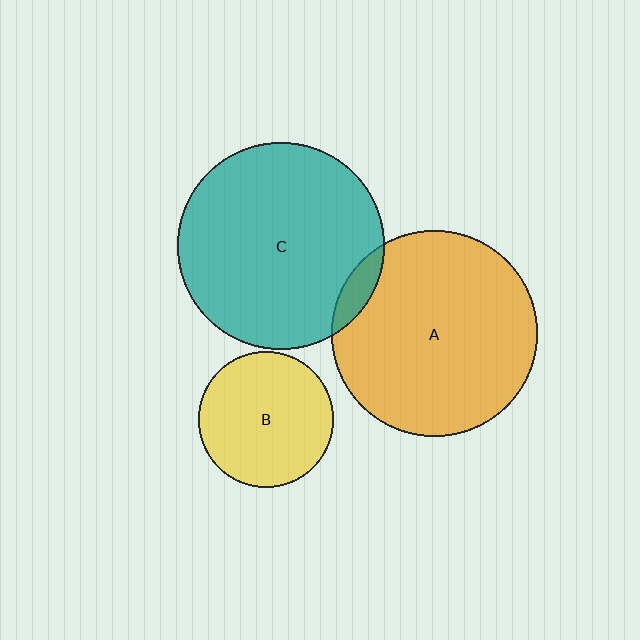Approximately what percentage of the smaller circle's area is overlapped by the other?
Approximately 5%.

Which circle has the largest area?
Circle C (teal).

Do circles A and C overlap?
Yes.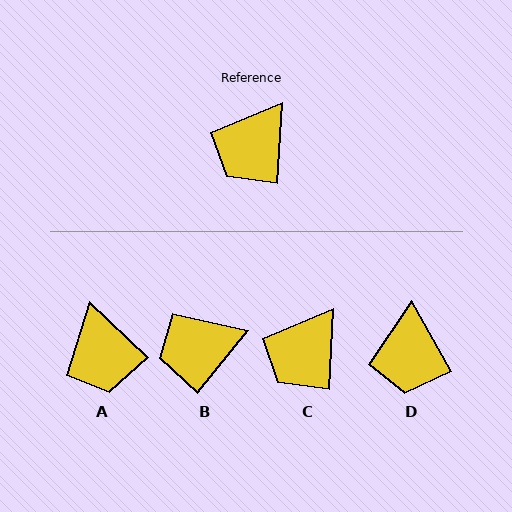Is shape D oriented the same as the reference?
No, it is off by about 33 degrees.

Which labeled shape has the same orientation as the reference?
C.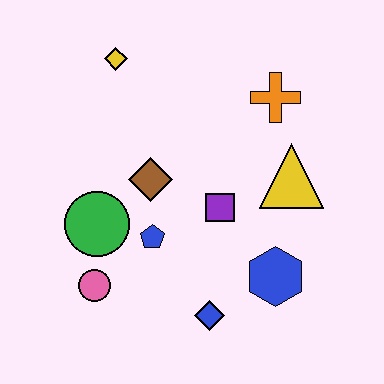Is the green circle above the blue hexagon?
Yes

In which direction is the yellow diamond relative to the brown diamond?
The yellow diamond is above the brown diamond.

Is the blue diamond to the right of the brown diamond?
Yes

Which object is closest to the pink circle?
The green circle is closest to the pink circle.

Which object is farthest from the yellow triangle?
The pink circle is farthest from the yellow triangle.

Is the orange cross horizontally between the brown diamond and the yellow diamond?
No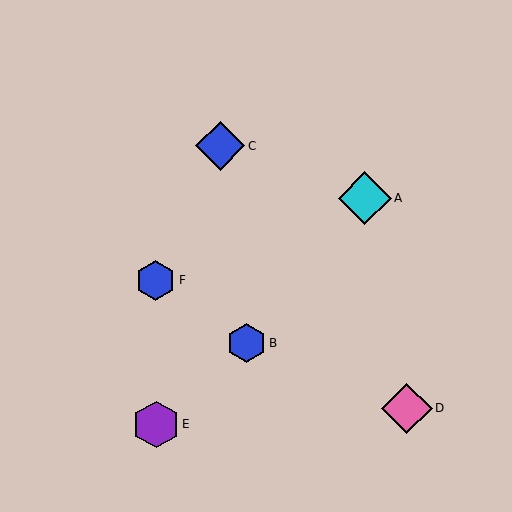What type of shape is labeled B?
Shape B is a blue hexagon.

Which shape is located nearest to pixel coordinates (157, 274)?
The blue hexagon (labeled F) at (156, 280) is nearest to that location.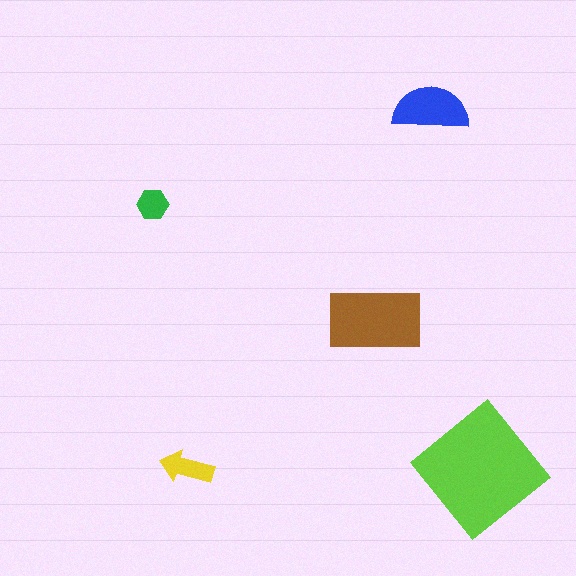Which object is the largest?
The lime diamond.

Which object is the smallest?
The green hexagon.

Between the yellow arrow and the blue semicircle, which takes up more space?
The blue semicircle.